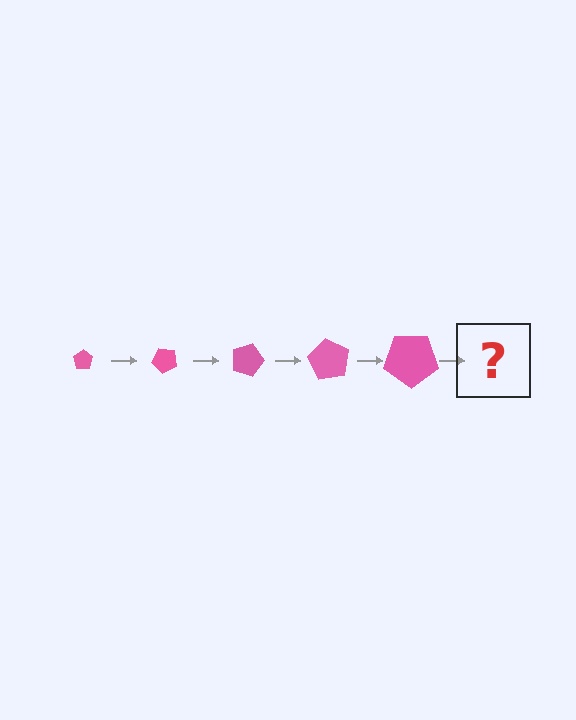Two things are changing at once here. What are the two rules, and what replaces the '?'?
The two rules are that the pentagon grows larger each step and it rotates 45 degrees each step. The '?' should be a pentagon, larger than the previous one and rotated 225 degrees from the start.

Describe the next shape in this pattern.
It should be a pentagon, larger than the previous one and rotated 225 degrees from the start.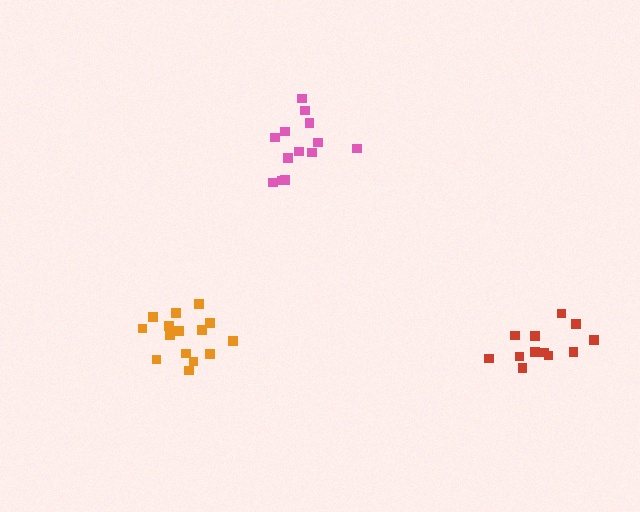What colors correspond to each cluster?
The clusters are colored: pink, red, orange.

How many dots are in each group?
Group 1: 13 dots, Group 2: 12 dots, Group 3: 16 dots (41 total).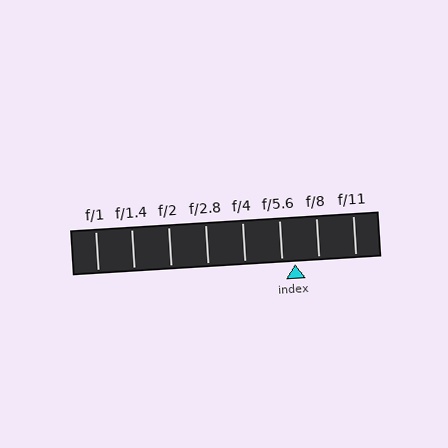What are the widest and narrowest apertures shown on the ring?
The widest aperture shown is f/1 and the narrowest is f/11.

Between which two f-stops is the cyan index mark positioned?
The index mark is between f/5.6 and f/8.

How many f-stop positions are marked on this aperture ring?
There are 8 f-stop positions marked.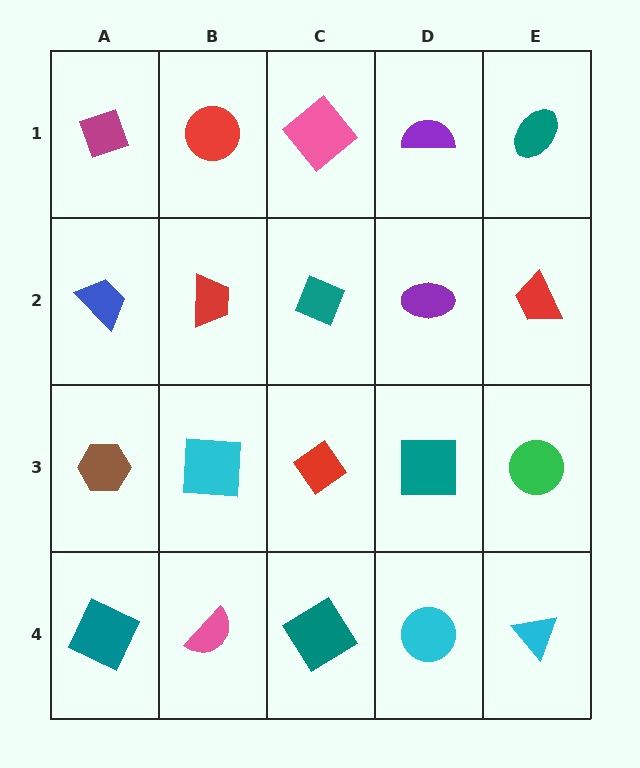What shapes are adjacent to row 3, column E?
A red trapezoid (row 2, column E), a cyan triangle (row 4, column E), a teal square (row 3, column D).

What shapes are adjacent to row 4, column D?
A teal square (row 3, column D), a teal diamond (row 4, column C), a cyan triangle (row 4, column E).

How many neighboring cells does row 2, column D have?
4.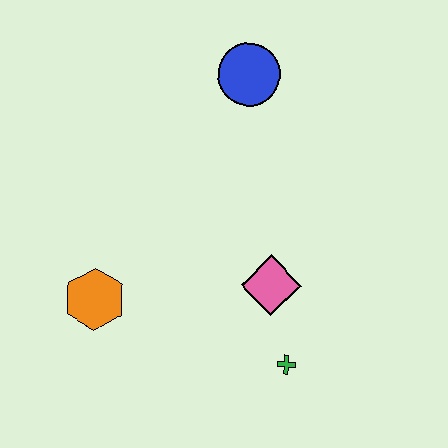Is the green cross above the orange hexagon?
No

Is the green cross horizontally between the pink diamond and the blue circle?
No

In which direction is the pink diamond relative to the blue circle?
The pink diamond is below the blue circle.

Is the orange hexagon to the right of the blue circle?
No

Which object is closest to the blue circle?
The pink diamond is closest to the blue circle.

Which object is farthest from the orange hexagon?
The blue circle is farthest from the orange hexagon.